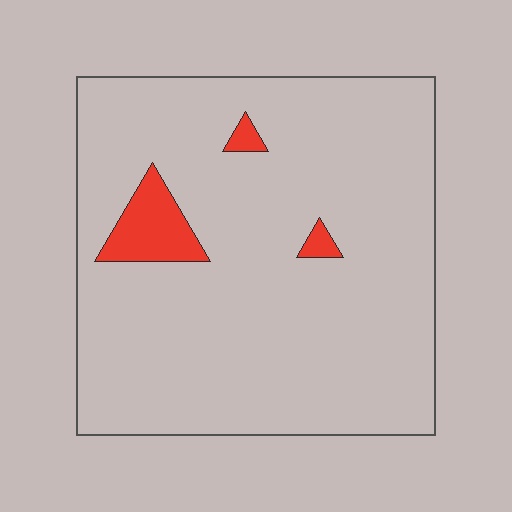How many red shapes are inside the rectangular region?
3.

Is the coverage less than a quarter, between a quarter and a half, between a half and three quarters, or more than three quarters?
Less than a quarter.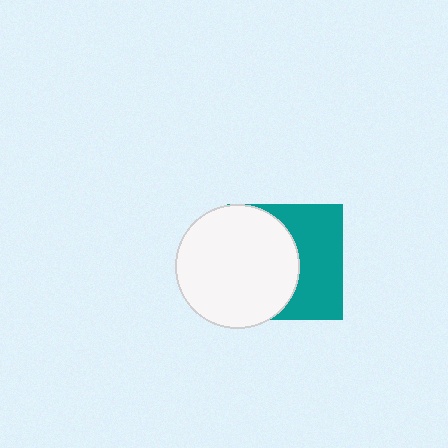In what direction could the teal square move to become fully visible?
The teal square could move right. That would shift it out from behind the white circle entirely.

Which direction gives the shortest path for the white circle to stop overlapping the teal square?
Moving left gives the shortest separation.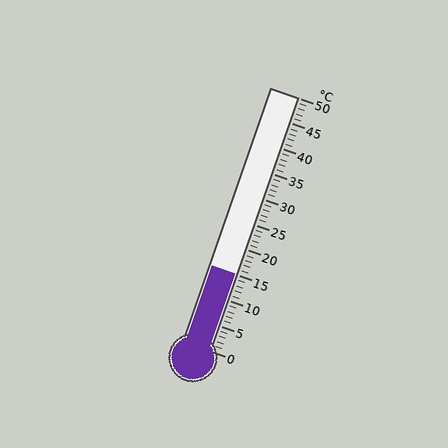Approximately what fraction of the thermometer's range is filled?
The thermometer is filled to approximately 30% of its range.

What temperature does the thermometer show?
The thermometer shows approximately 15°C.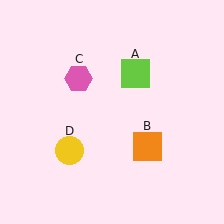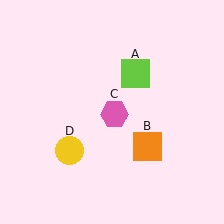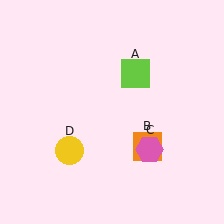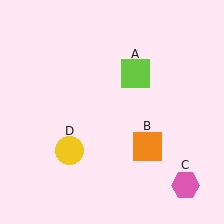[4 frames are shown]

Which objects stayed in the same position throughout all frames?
Lime square (object A) and orange square (object B) and yellow circle (object D) remained stationary.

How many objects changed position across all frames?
1 object changed position: pink hexagon (object C).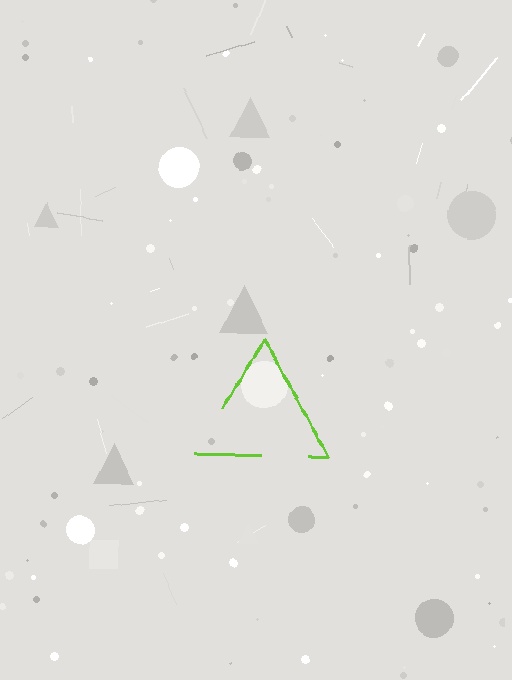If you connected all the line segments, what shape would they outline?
They would outline a triangle.